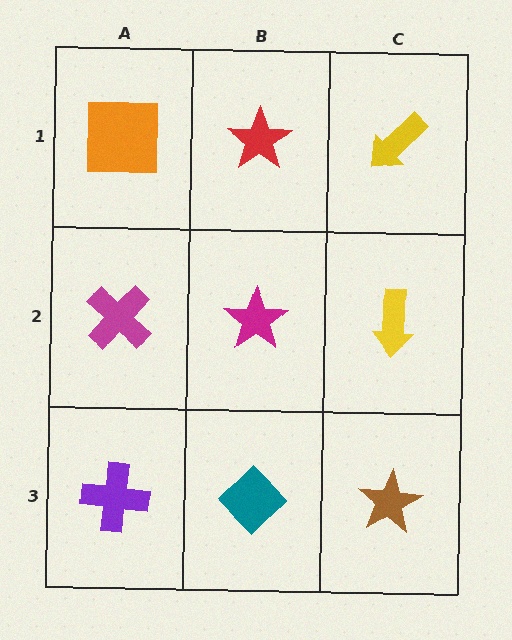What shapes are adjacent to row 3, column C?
A yellow arrow (row 2, column C), a teal diamond (row 3, column B).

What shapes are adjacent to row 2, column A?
An orange square (row 1, column A), a purple cross (row 3, column A), a magenta star (row 2, column B).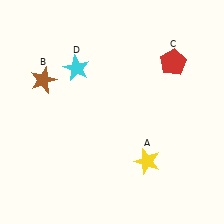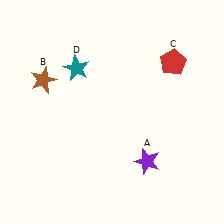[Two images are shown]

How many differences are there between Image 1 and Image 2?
There are 2 differences between the two images.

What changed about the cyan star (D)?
In Image 1, D is cyan. In Image 2, it changed to teal.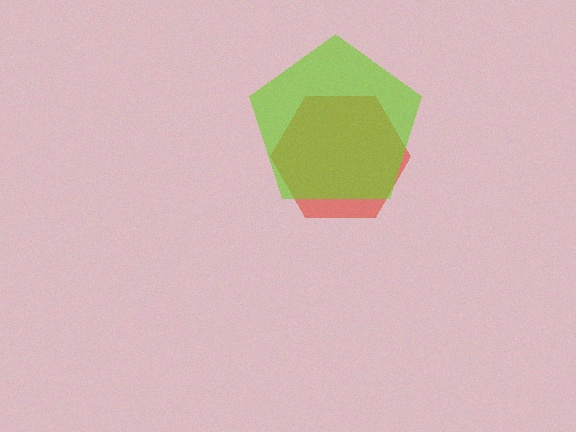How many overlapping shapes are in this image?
There are 2 overlapping shapes in the image.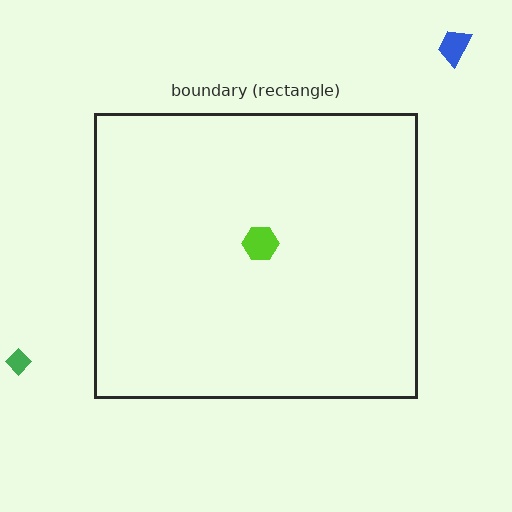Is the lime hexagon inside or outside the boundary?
Inside.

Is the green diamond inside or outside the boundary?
Outside.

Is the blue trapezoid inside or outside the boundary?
Outside.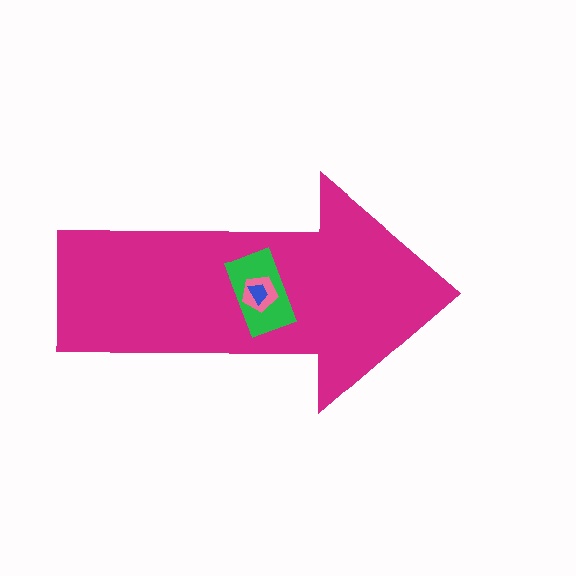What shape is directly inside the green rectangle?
The pink pentagon.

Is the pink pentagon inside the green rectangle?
Yes.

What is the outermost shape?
The magenta arrow.